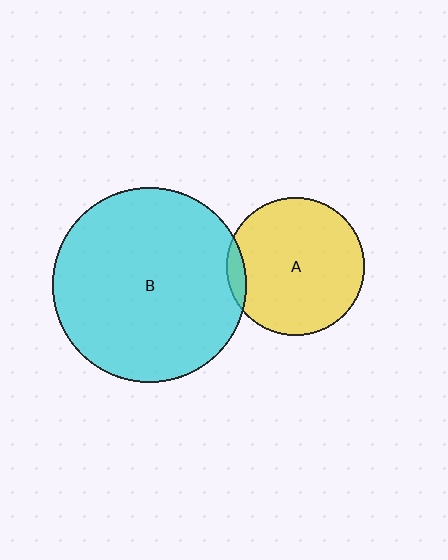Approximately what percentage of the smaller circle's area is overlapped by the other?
Approximately 5%.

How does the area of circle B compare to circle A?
Approximately 2.0 times.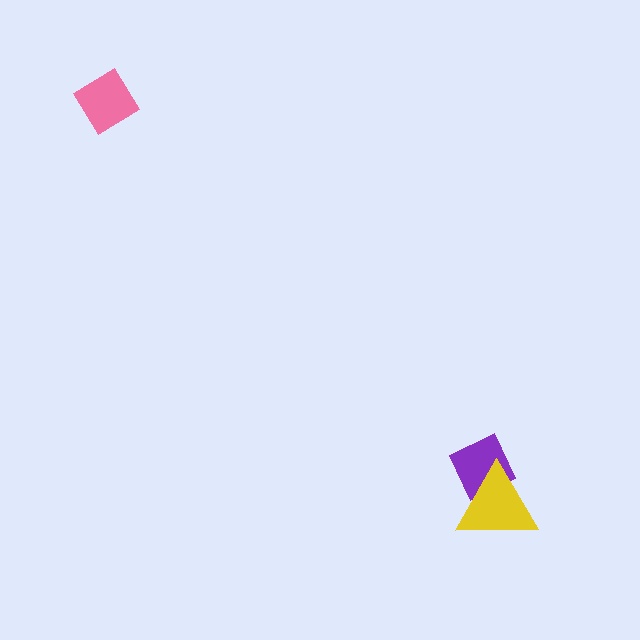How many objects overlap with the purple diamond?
1 object overlaps with the purple diamond.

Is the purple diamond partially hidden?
Yes, it is partially covered by another shape.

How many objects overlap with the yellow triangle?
1 object overlaps with the yellow triangle.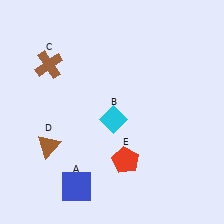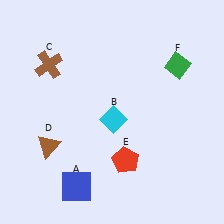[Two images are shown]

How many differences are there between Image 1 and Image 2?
There is 1 difference between the two images.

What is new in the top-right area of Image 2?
A green diamond (F) was added in the top-right area of Image 2.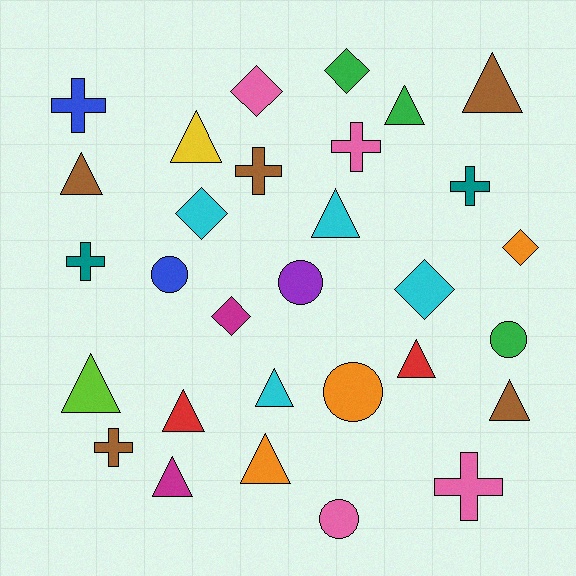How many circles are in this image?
There are 5 circles.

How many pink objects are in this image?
There are 4 pink objects.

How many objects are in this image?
There are 30 objects.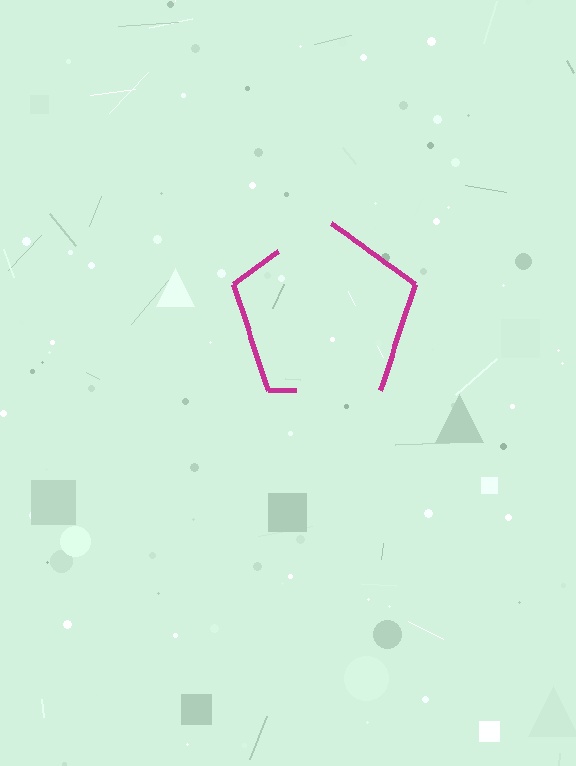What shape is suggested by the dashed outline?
The dashed outline suggests a pentagon.